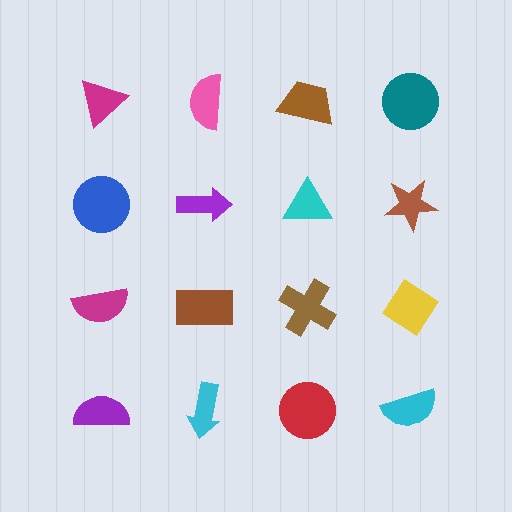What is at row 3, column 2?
A brown rectangle.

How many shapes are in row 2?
4 shapes.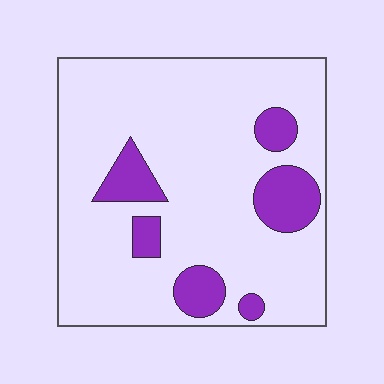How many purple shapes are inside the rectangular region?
6.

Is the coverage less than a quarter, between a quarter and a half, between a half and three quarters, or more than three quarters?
Less than a quarter.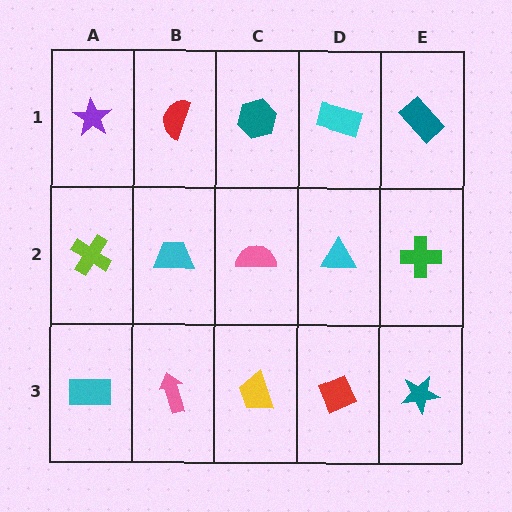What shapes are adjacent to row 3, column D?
A cyan triangle (row 2, column D), a yellow trapezoid (row 3, column C), a teal star (row 3, column E).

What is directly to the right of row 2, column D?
A green cross.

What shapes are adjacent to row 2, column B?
A red semicircle (row 1, column B), a pink arrow (row 3, column B), a lime cross (row 2, column A), a pink semicircle (row 2, column C).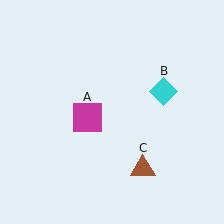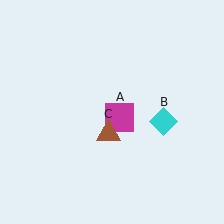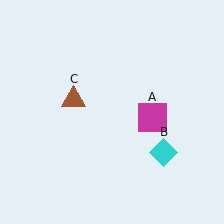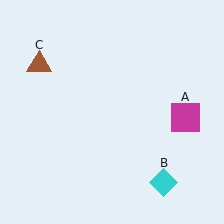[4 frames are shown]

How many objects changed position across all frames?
3 objects changed position: magenta square (object A), cyan diamond (object B), brown triangle (object C).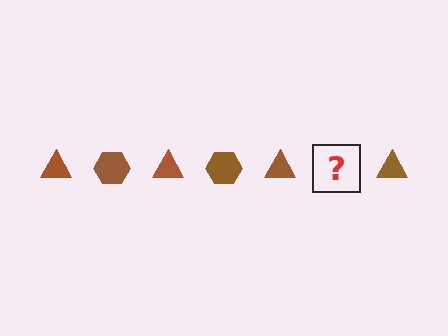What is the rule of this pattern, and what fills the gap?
The rule is that the pattern cycles through triangle, hexagon shapes in brown. The gap should be filled with a brown hexagon.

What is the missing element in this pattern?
The missing element is a brown hexagon.